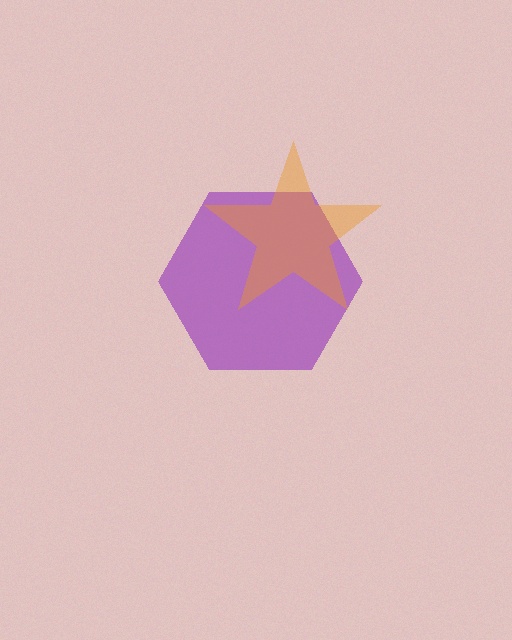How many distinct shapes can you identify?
There are 2 distinct shapes: a purple hexagon, an orange star.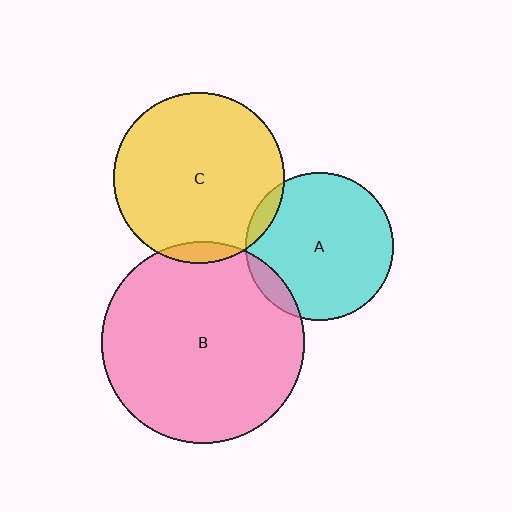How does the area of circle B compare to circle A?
Approximately 1.9 times.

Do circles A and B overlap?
Yes.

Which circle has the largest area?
Circle B (pink).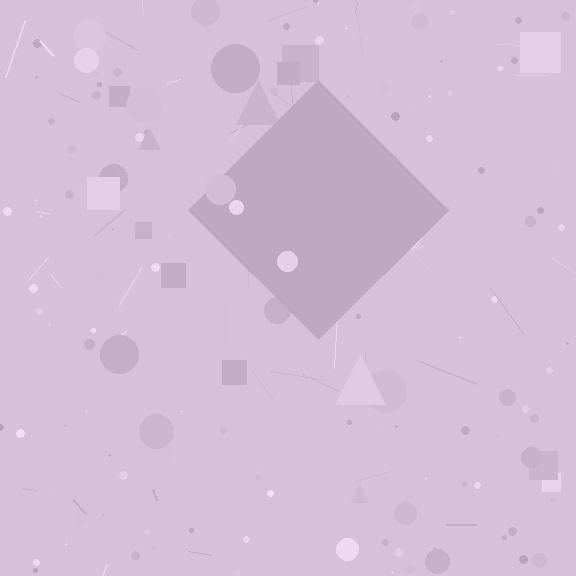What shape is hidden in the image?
A diamond is hidden in the image.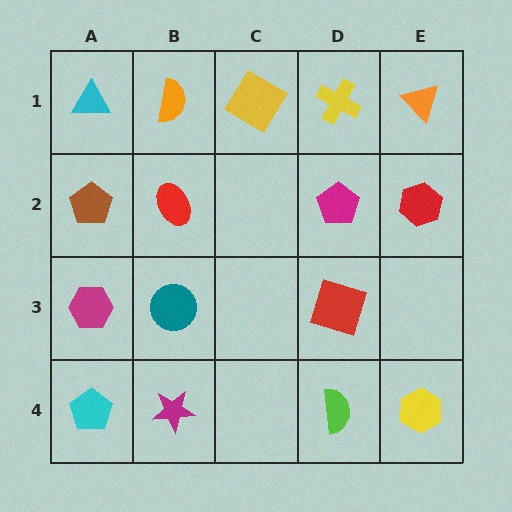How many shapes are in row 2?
4 shapes.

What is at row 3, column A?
A magenta hexagon.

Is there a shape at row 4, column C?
No, that cell is empty.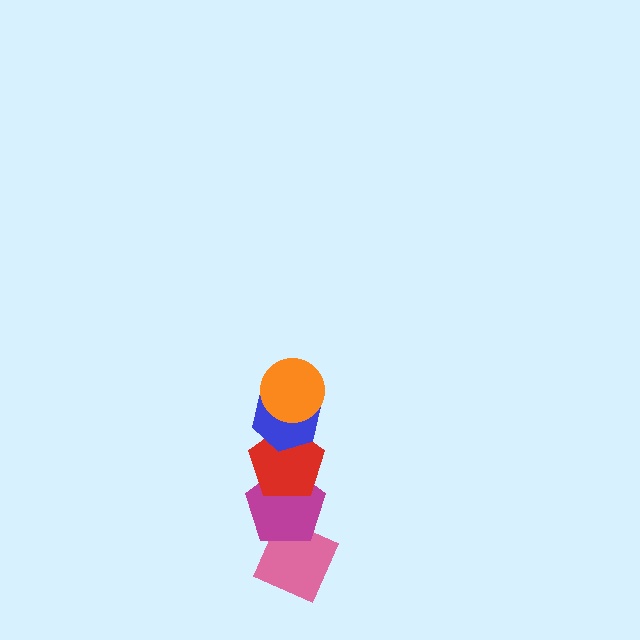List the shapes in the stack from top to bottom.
From top to bottom: the orange circle, the blue hexagon, the red pentagon, the magenta pentagon, the pink diamond.